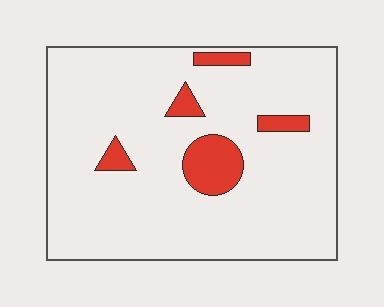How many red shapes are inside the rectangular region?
5.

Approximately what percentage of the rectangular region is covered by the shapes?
Approximately 10%.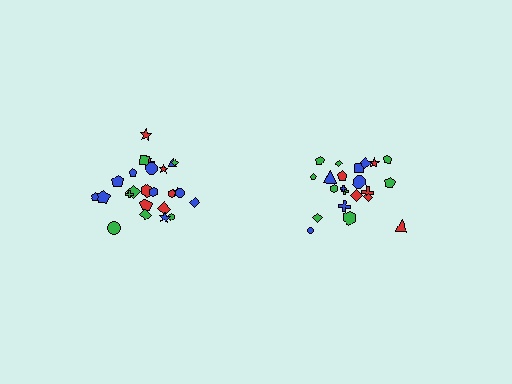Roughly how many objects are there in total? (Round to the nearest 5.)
Roughly 45 objects in total.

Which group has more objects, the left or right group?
The left group.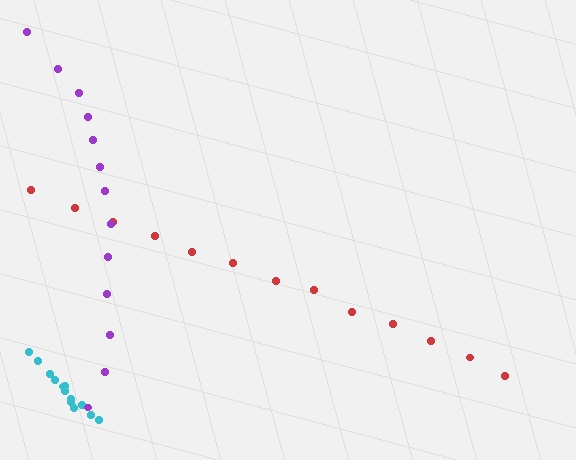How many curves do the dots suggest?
There are 3 distinct paths.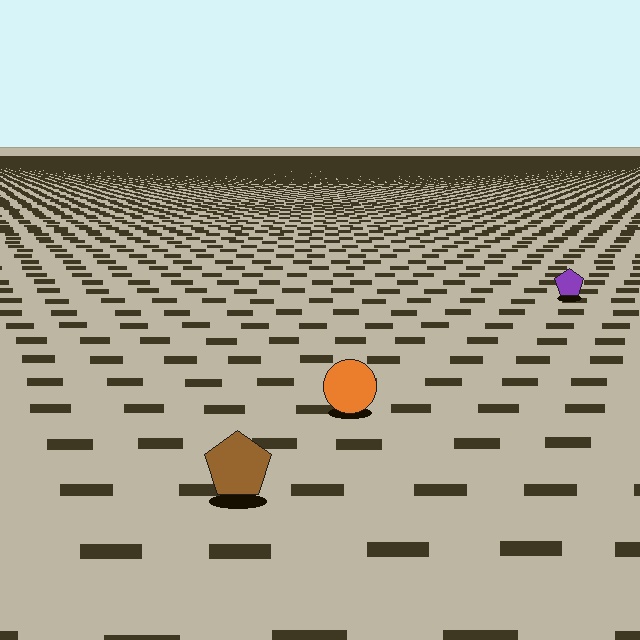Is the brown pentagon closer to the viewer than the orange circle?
Yes. The brown pentagon is closer — you can tell from the texture gradient: the ground texture is coarser near it.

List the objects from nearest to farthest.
From nearest to farthest: the brown pentagon, the orange circle, the purple pentagon.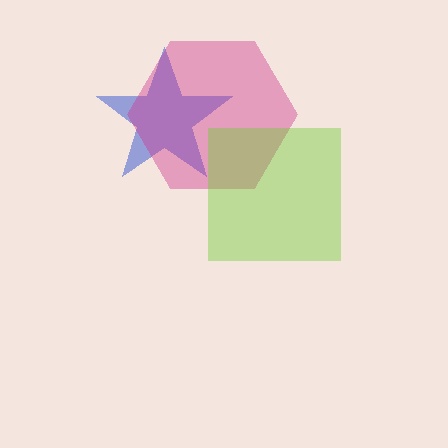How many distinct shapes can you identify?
There are 3 distinct shapes: a blue star, a magenta hexagon, a lime square.